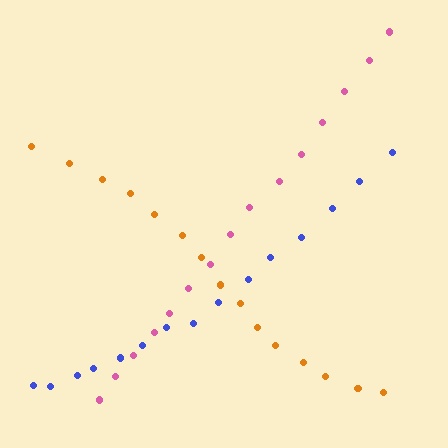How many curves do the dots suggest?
There are 3 distinct paths.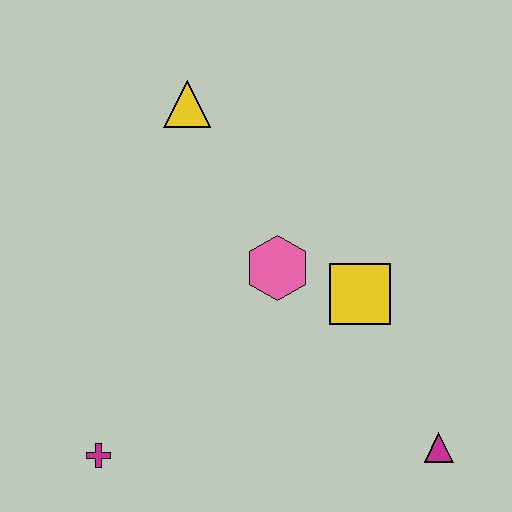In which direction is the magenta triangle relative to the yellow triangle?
The magenta triangle is below the yellow triangle.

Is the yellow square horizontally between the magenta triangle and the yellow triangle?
Yes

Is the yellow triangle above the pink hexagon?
Yes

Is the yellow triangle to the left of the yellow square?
Yes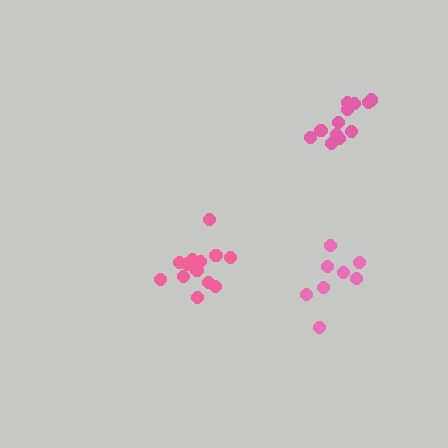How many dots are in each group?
Group 1: 8 dots, Group 2: 13 dots, Group 3: 12 dots (33 total).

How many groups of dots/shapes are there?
There are 3 groups.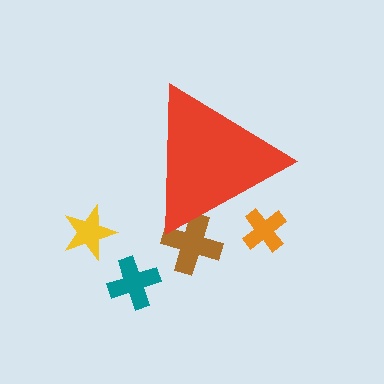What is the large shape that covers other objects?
A red triangle.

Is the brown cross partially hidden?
Yes, the brown cross is partially hidden behind the red triangle.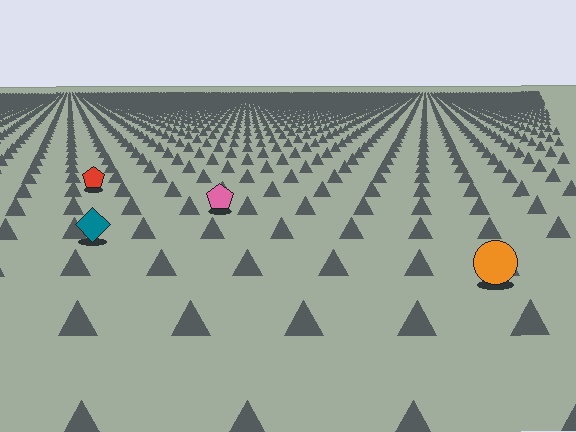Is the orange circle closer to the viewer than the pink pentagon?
Yes. The orange circle is closer — you can tell from the texture gradient: the ground texture is coarser near it.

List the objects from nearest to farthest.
From nearest to farthest: the orange circle, the teal diamond, the pink pentagon, the red pentagon.